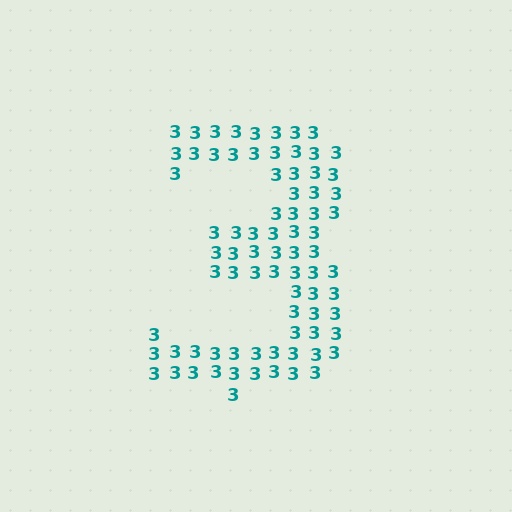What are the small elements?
The small elements are digit 3's.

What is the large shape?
The large shape is the digit 3.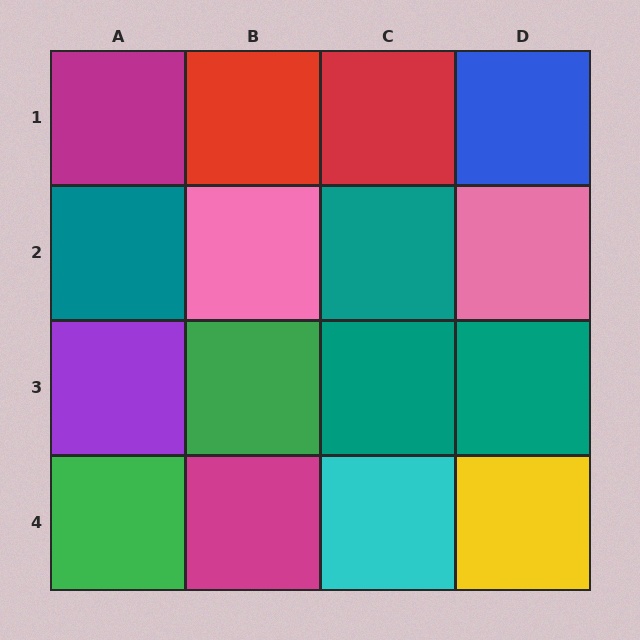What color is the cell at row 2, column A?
Teal.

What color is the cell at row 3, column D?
Teal.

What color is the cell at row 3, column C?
Teal.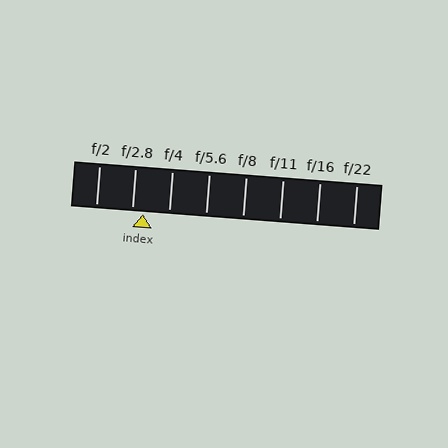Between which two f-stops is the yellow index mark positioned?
The index mark is between f/2.8 and f/4.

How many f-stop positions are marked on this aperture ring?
There are 8 f-stop positions marked.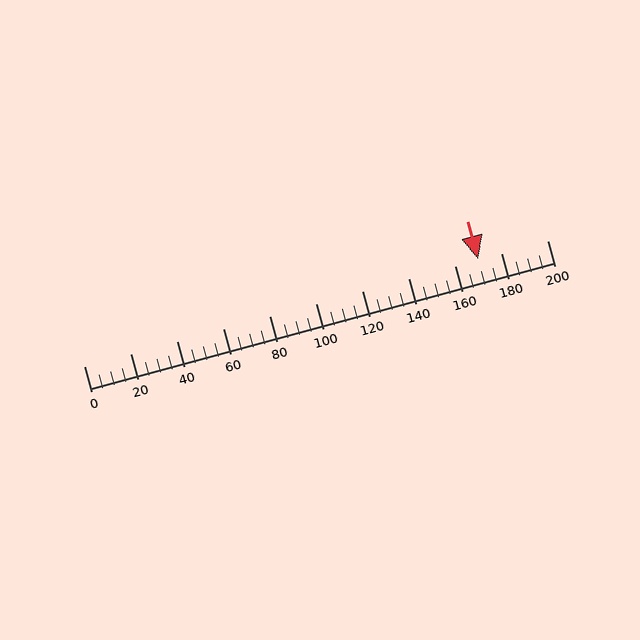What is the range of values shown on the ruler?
The ruler shows values from 0 to 200.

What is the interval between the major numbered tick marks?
The major tick marks are spaced 20 units apart.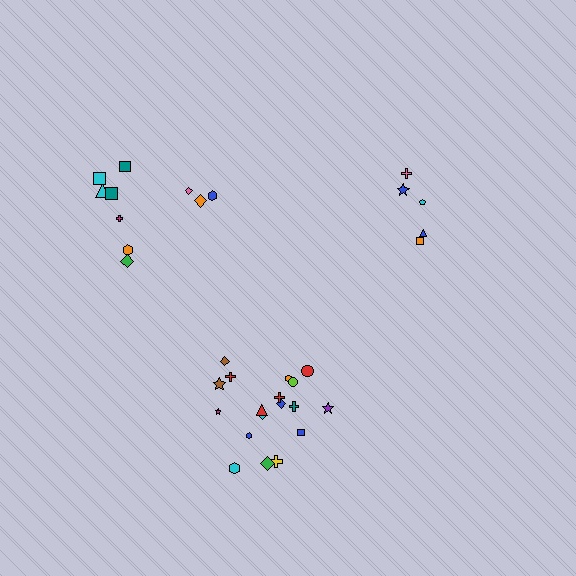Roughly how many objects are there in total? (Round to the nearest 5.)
Roughly 35 objects in total.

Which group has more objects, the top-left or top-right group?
The top-left group.